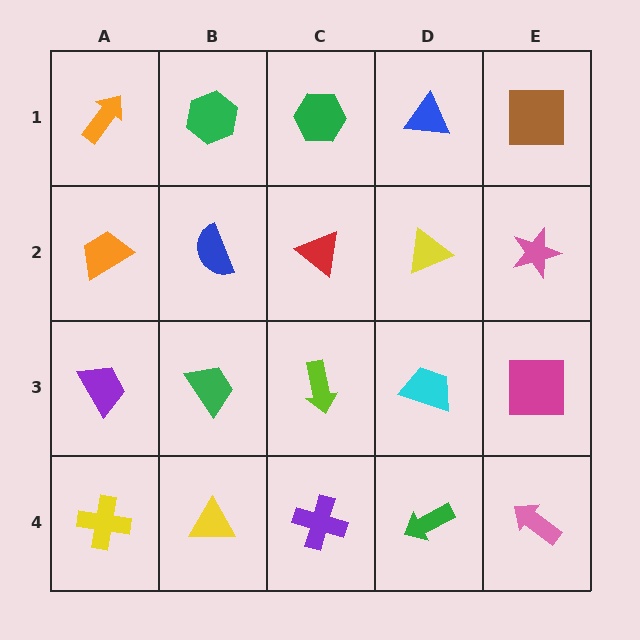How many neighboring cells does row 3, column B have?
4.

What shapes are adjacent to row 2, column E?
A brown square (row 1, column E), a magenta square (row 3, column E), a yellow triangle (row 2, column D).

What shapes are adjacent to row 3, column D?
A yellow triangle (row 2, column D), a green arrow (row 4, column D), a lime arrow (row 3, column C), a magenta square (row 3, column E).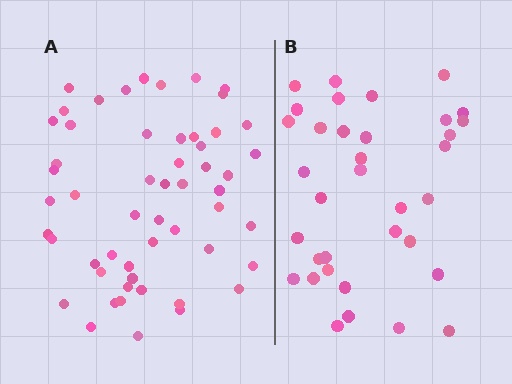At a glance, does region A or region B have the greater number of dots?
Region A (the left region) has more dots.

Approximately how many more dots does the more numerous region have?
Region A has approximately 20 more dots than region B.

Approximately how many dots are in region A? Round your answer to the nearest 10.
About 50 dots. (The exact count is 54, which rounds to 50.)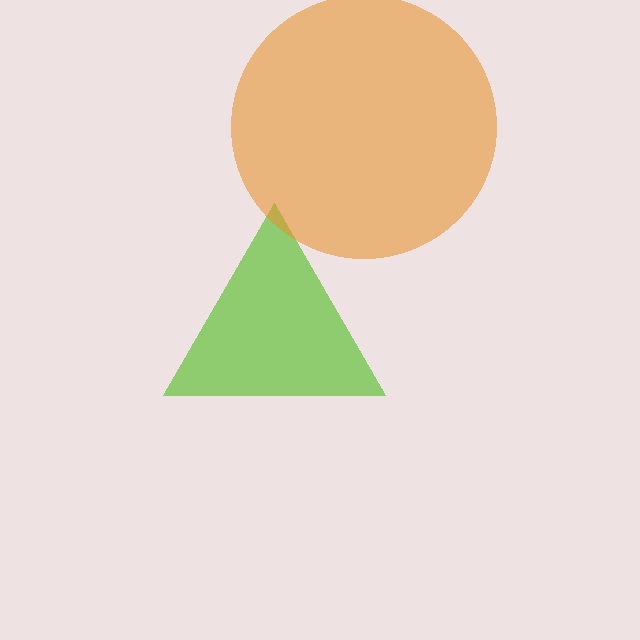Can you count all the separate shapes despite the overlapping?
Yes, there are 2 separate shapes.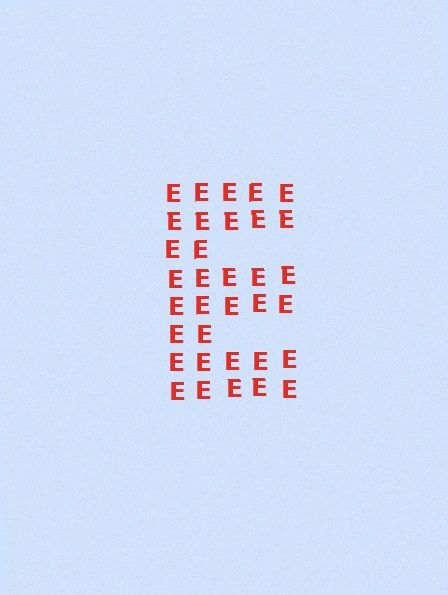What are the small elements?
The small elements are letter E's.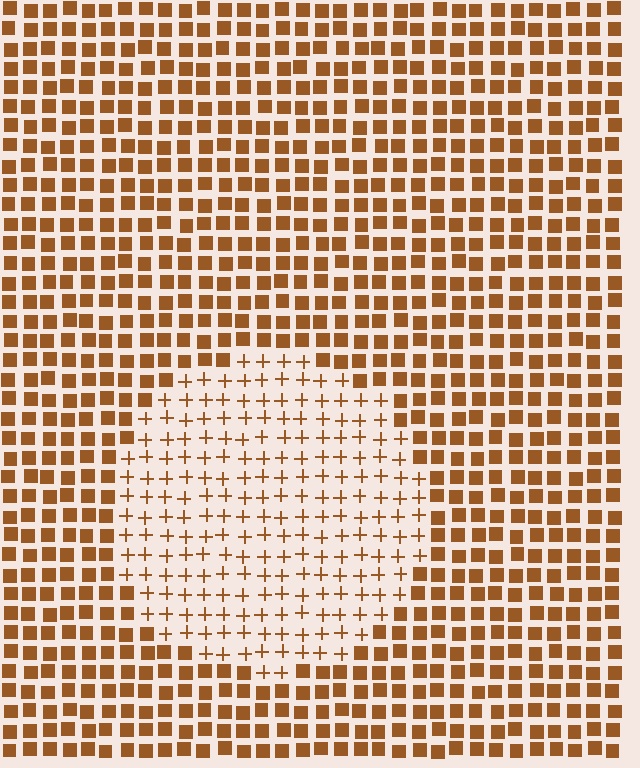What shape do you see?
I see a circle.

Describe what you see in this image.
The image is filled with small brown elements arranged in a uniform grid. A circle-shaped region contains plus signs, while the surrounding area contains squares. The boundary is defined purely by the change in element shape.